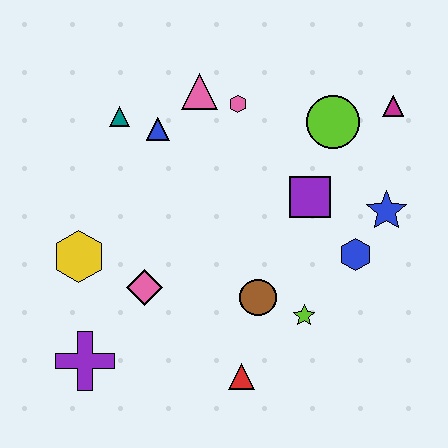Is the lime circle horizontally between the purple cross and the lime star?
No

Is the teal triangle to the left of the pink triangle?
Yes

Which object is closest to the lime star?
The brown circle is closest to the lime star.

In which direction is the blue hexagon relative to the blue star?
The blue hexagon is below the blue star.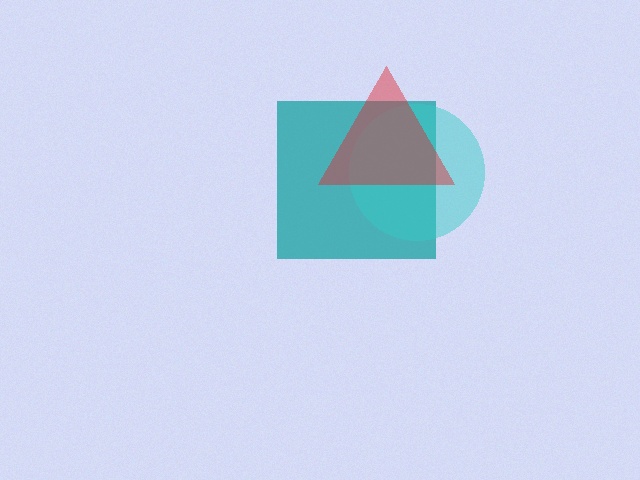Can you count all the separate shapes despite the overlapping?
Yes, there are 3 separate shapes.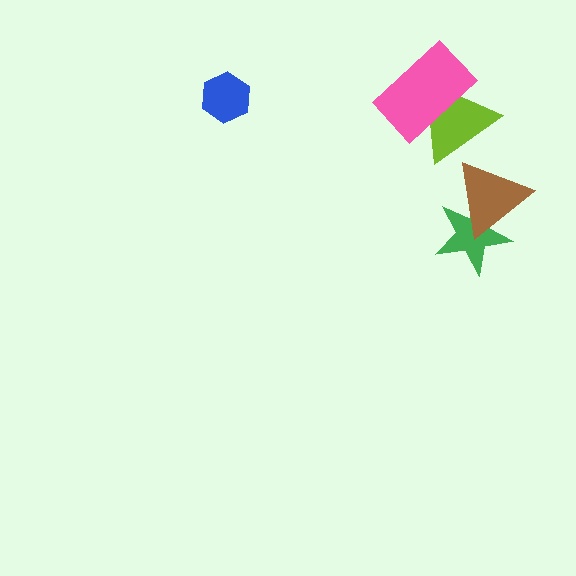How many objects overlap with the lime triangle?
1 object overlaps with the lime triangle.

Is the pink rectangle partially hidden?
No, no other shape covers it.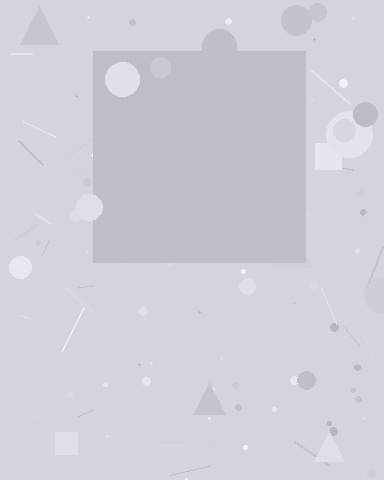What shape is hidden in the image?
A square is hidden in the image.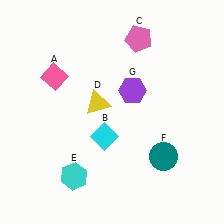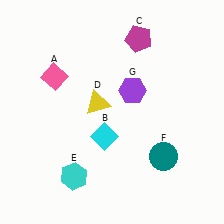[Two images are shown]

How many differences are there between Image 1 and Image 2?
There is 1 difference between the two images.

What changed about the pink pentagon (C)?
In Image 1, C is pink. In Image 2, it changed to magenta.